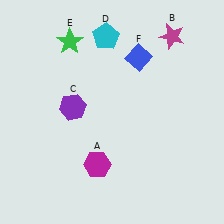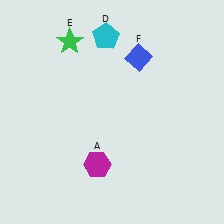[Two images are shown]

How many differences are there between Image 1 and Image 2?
There are 2 differences between the two images.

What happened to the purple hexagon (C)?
The purple hexagon (C) was removed in Image 2. It was in the top-left area of Image 1.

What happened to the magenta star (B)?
The magenta star (B) was removed in Image 2. It was in the top-right area of Image 1.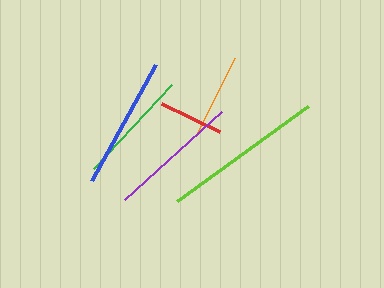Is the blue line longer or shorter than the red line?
The blue line is longer than the red line.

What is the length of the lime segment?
The lime segment is approximately 162 pixels long.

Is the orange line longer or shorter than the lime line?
The lime line is longer than the orange line.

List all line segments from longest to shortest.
From longest to shortest: lime, blue, purple, green, orange, red.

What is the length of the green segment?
The green segment is approximately 114 pixels long.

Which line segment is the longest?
The lime line is the longest at approximately 162 pixels.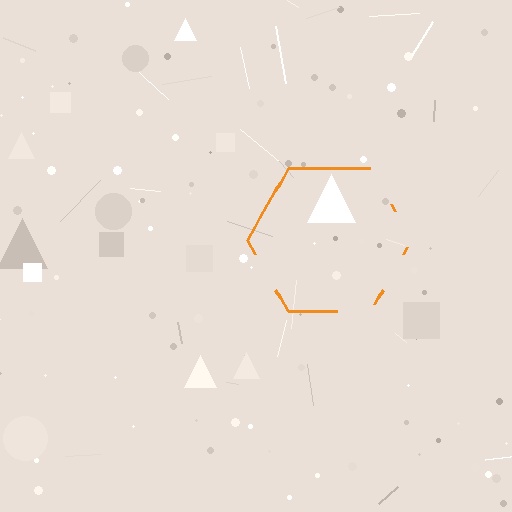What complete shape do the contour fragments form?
The contour fragments form a hexagon.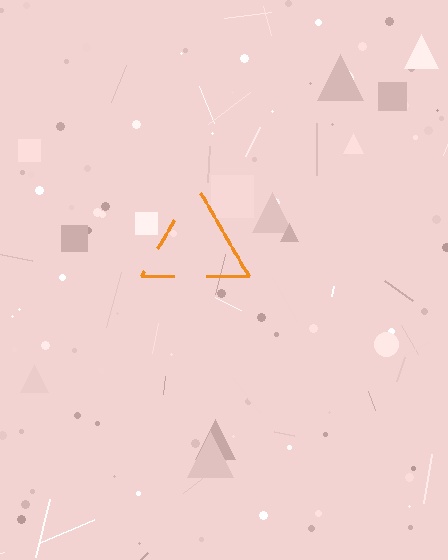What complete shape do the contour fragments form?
The contour fragments form a triangle.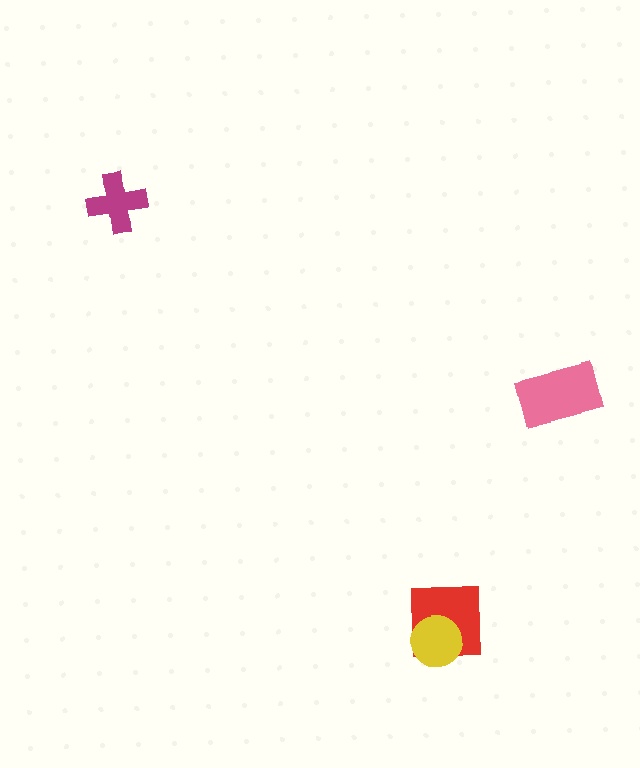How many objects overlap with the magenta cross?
0 objects overlap with the magenta cross.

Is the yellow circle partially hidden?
No, no other shape covers it.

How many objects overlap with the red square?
1 object overlaps with the red square.